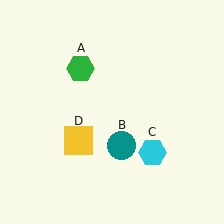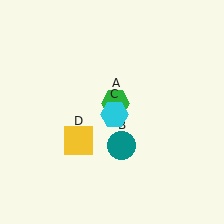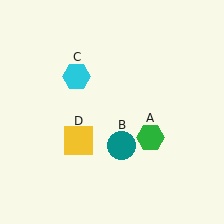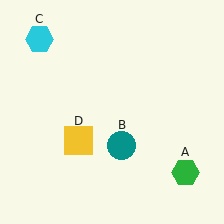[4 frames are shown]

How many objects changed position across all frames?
2 objects changed position: green hexagon (object A), cyan hexagon (object C).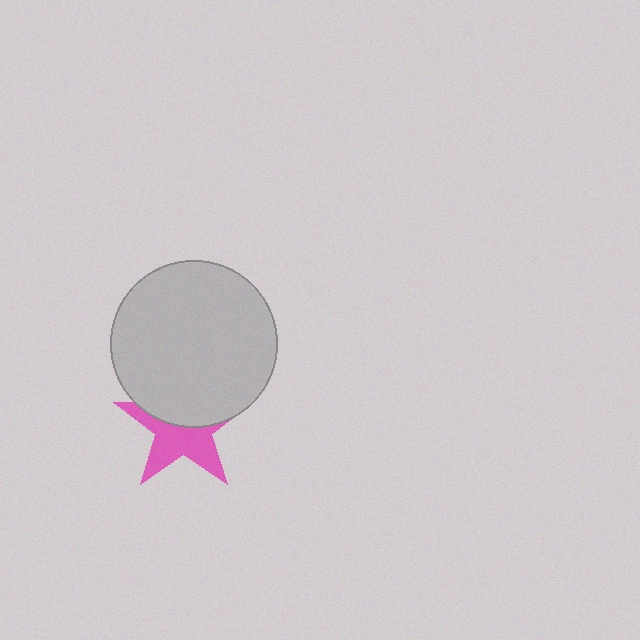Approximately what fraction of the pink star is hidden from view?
Roughly 48% of the pink star is hidden behind the light gray circle.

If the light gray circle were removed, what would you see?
You would see the complete pink star.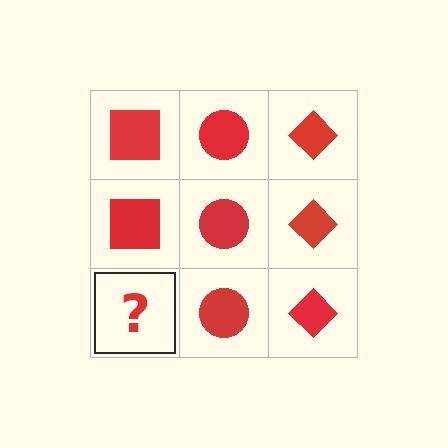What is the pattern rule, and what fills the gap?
The rule is that each column has a consistent shape. The gap should be filled with a red square.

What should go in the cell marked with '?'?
The missing cell should contain a red square.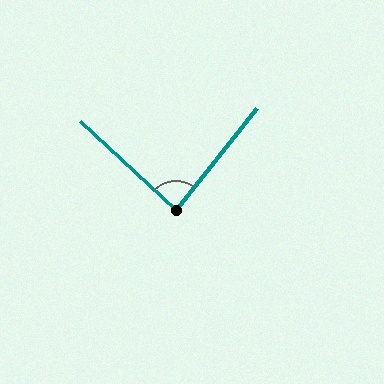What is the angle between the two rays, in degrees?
Approximately 85 degrees.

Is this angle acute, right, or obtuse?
It is approximately a right angle.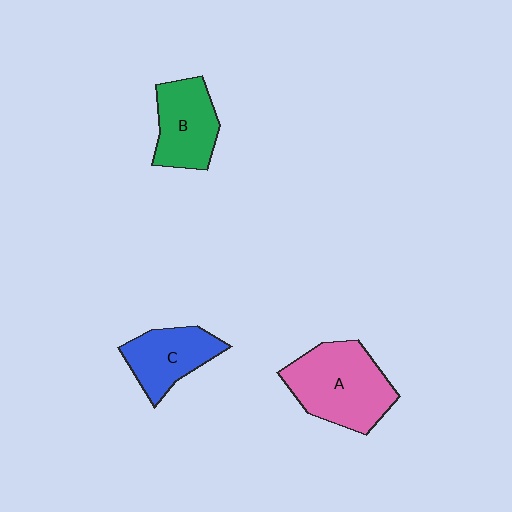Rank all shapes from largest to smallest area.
From largest to smallest: A (pink), B (green), C (blue).